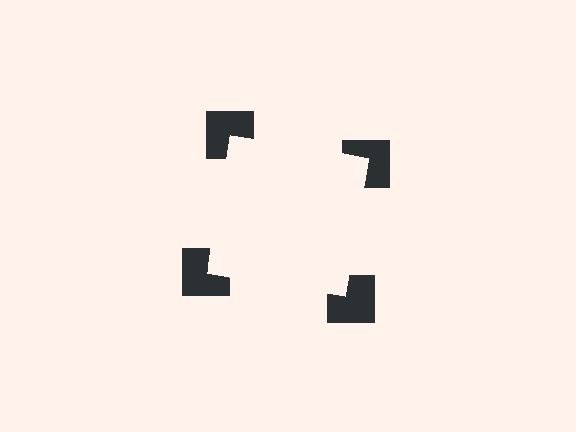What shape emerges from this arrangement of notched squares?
An illusory square — its edges are inferred from the aligned wedge cuts in the notched squares, not physically drawn.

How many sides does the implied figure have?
4 sides.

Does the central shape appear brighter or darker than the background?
It typically appears slightly brighter than the background, even though no actual brightness change is drawn.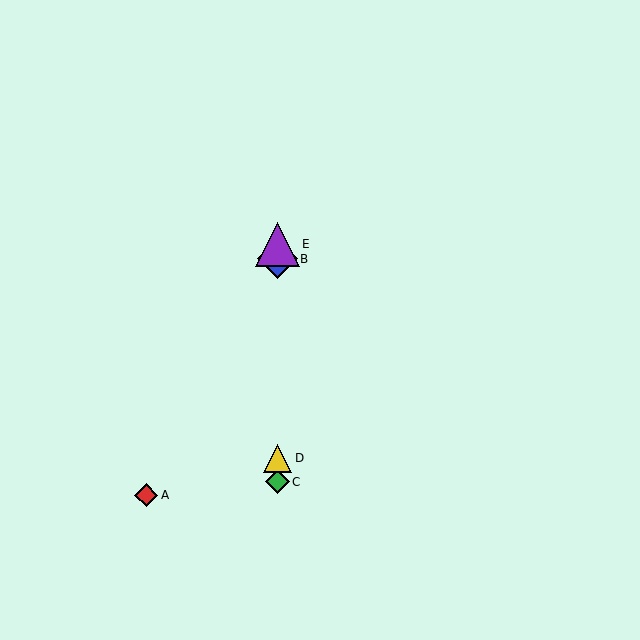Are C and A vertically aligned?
No, C is at x≈278 and A is at x≈146.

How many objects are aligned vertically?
4 objects (B, C, D, E) are aligned vertically.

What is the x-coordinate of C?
Object C is at x≈278.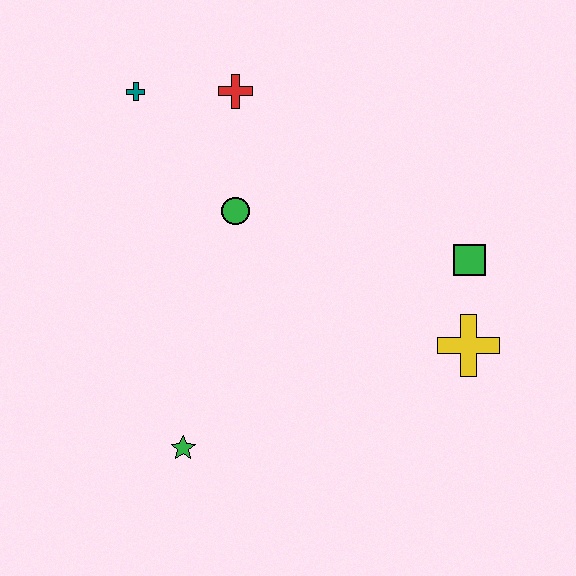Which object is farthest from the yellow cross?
The teal cross is farthest from the yellow cross.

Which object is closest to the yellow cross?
The green square is closest to the yellow cross.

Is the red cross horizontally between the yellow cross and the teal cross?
Yes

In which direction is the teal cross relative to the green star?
The teal cross is above the green star.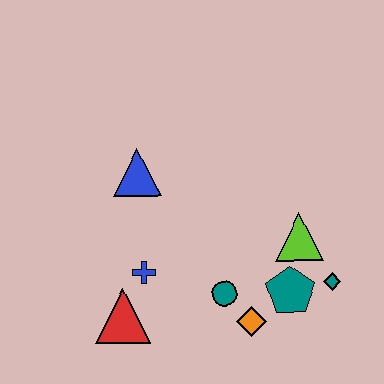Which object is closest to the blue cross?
The red triangle is closest to the blue cross.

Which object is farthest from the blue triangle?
The teal diamond is farthest from the blue triangle.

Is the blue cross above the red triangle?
Yes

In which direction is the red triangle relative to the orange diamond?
The red triangle is to the left of the orange diamond.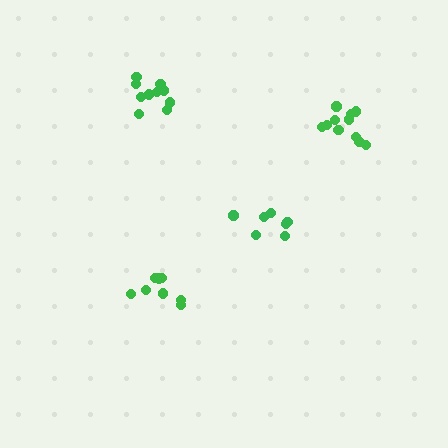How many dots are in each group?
Group 1: 7 dots, Group 2: 8 dots, Group 3: 10 dots, Group 4: 12 dots (37 total).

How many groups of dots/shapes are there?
There are 4 groups.